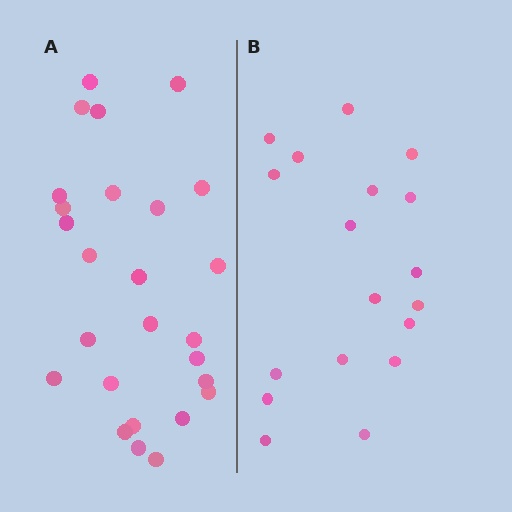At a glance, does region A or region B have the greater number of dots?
Region A (the left region) has more dots.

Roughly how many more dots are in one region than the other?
Region A has roughly 8 or so more dots than region B.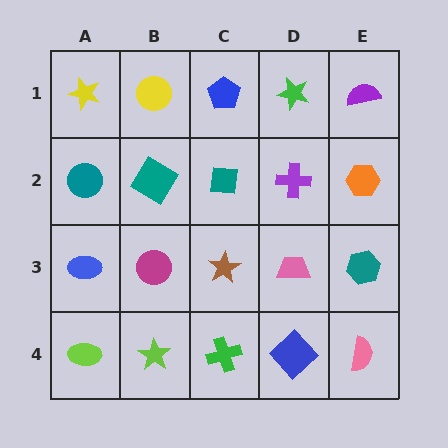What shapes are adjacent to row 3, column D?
A purple cross (row 2, column D), a blue diamond (row 4, column D), a brown star (row 3, column C), a teal hexagon (row 3, column E).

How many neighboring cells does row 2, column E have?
3.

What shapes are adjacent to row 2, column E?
A purple semicircle (row 1, column E), a teal hexagon (row 3, column E), a purple cross (row 2, column D).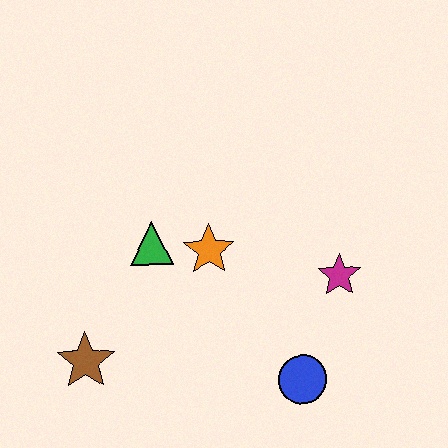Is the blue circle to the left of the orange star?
No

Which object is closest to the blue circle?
The magenta star is closest to the blue circle.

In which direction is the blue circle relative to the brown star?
The blue circle is to the right of the brown star.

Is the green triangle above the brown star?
Yes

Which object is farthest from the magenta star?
The brown star is farthest from the magenta star.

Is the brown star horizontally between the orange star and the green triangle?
No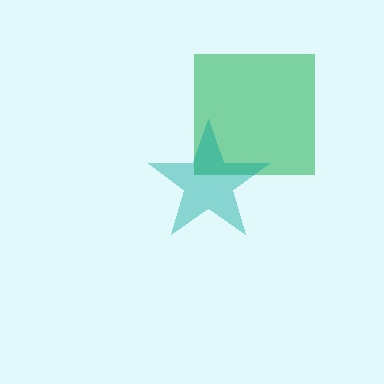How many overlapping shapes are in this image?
There are 2 overlapping shapes in the image.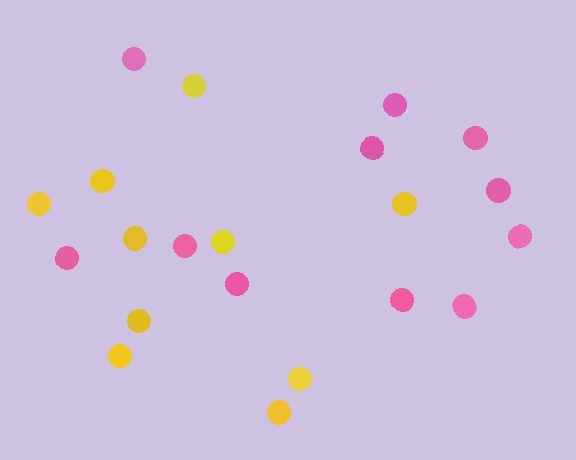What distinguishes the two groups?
There are 2 groups: one group of pink circles (11) and one group of yellow circles (10).